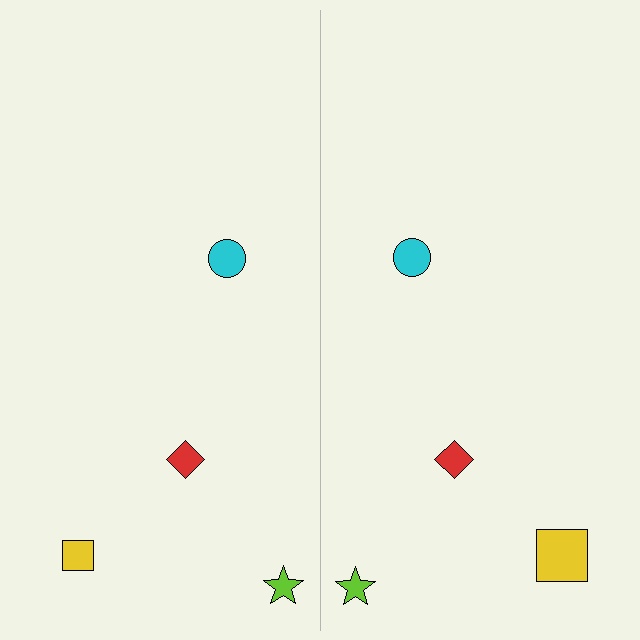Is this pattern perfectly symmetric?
No, the pattern is not perfectly symmetric. The yellow square on the right side has a different size than its mirror counterpart.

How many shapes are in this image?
There are 8 shapes in this image.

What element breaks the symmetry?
The yellow square on the right side has a different size than its mirror counterpart.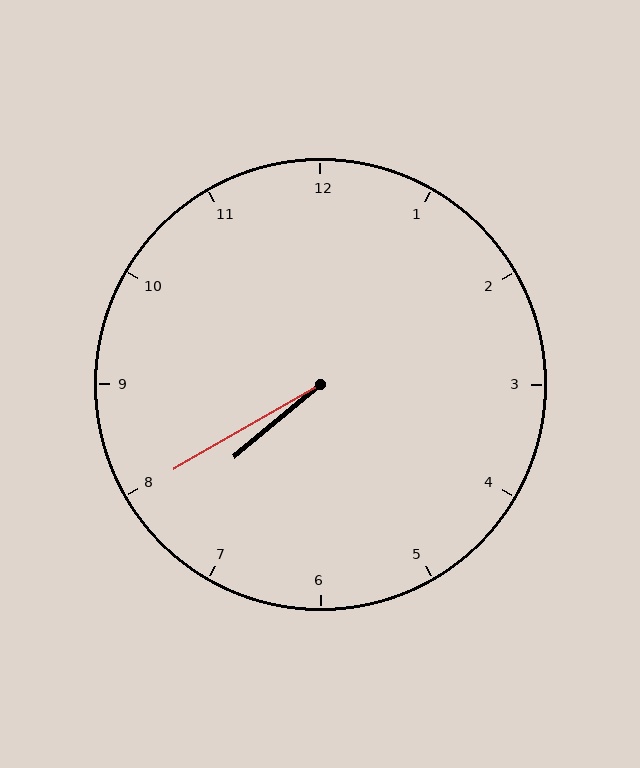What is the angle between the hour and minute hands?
Approximately 10 degrees.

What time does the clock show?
7:40.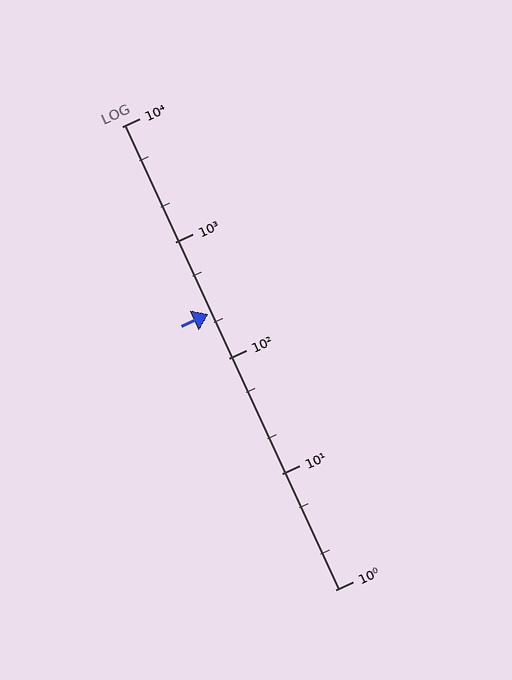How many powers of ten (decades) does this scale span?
The scale spans 4 decades, from 1 to 10000.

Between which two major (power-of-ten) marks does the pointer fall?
The pointer is between 100 and 1000.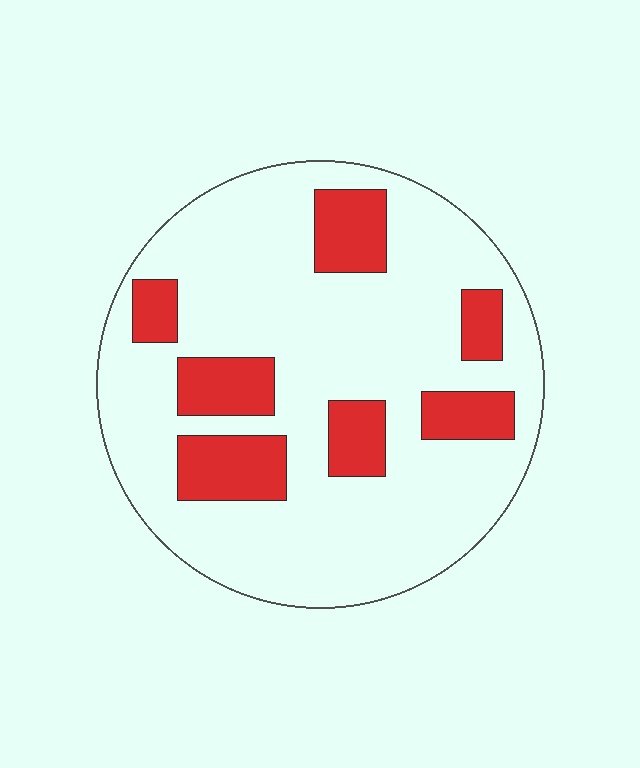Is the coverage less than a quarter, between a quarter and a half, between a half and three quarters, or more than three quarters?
Less than a quarter.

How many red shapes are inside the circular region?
7.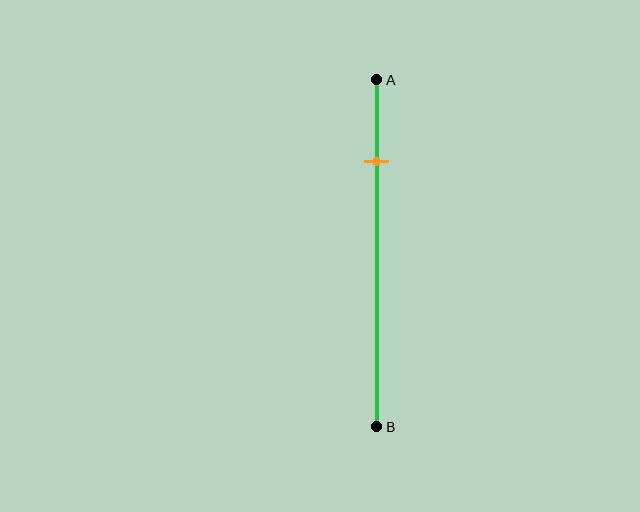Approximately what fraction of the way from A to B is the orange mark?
The orange mark is approximately 25% of the way from A to B.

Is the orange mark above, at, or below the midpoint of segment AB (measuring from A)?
The orange mark is above the midpoint of segment AB.